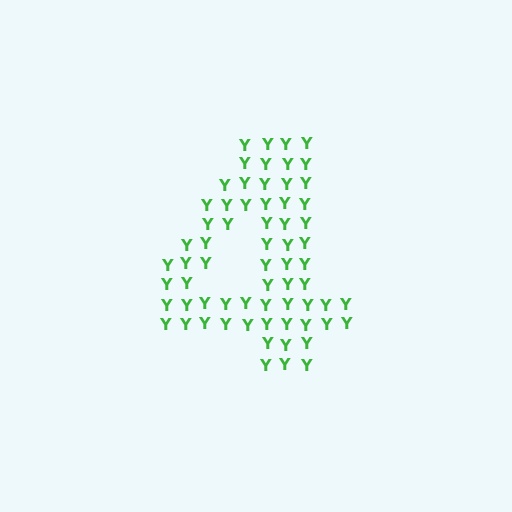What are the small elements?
The small elements are letter Y's.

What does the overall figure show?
The overall figure shows the digit 4.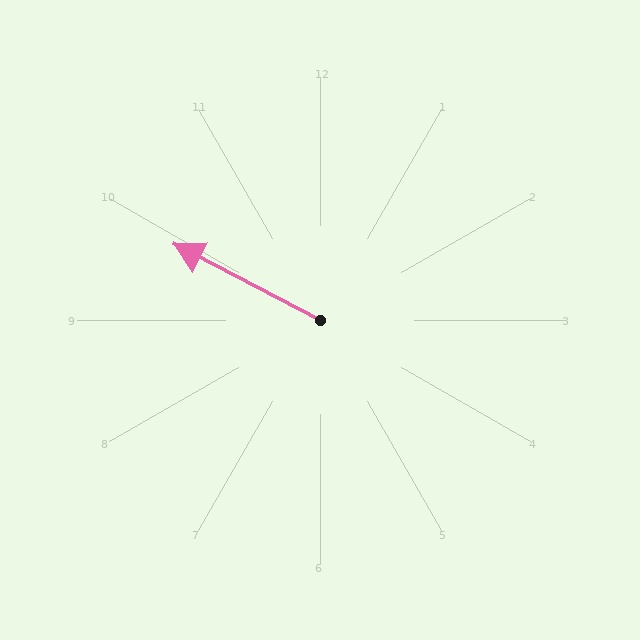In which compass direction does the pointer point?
Northwest.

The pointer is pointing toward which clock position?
Roughly 10 o'clock.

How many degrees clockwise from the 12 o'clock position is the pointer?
Approximately 298 degrees.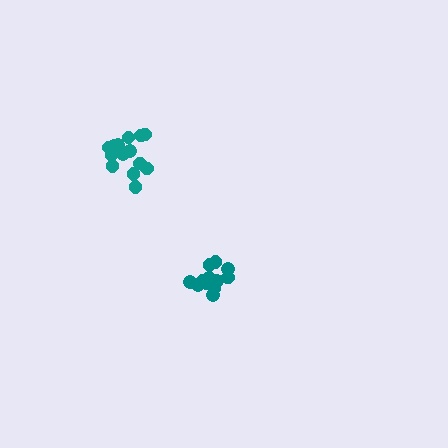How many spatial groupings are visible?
There are 2 spatial groupings.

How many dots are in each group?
Group 1: 14 dots, Group 2: 13 dots (27 total).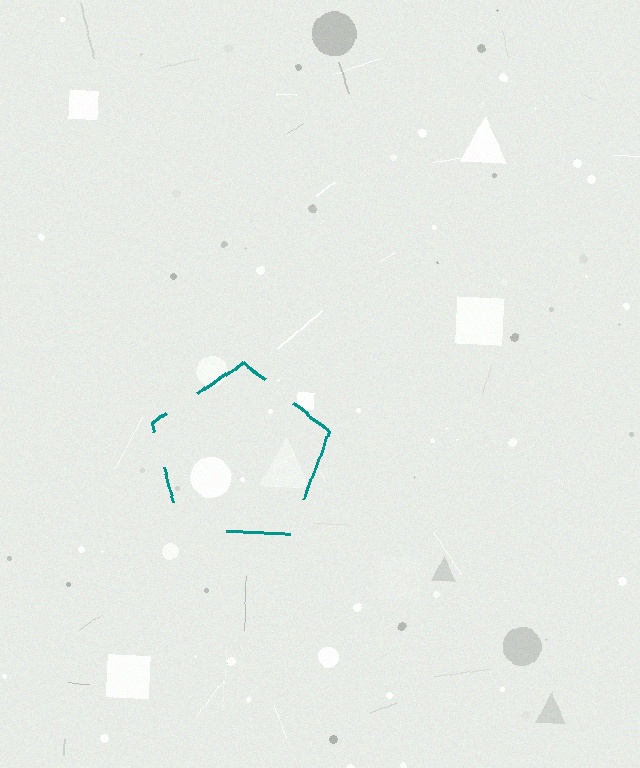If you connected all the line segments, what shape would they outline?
They would outline a pentagon.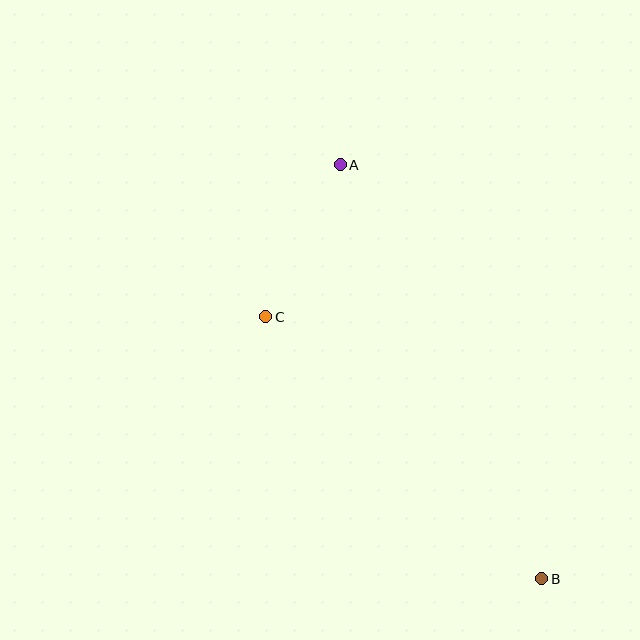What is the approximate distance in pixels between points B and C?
The distance between B and C is approximately 381 pixels.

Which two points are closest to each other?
Points A and C are closest to each other.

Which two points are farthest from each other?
Points A and B are farthest from each other.